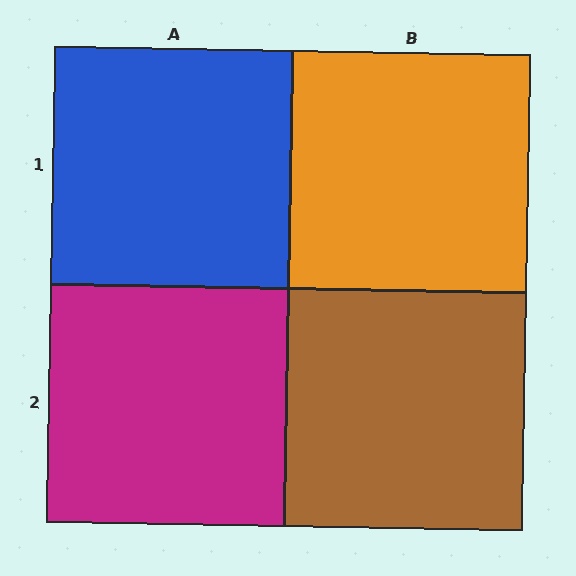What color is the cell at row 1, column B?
Orange.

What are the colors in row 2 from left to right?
Magenta, brown.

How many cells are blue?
1 cell is blue.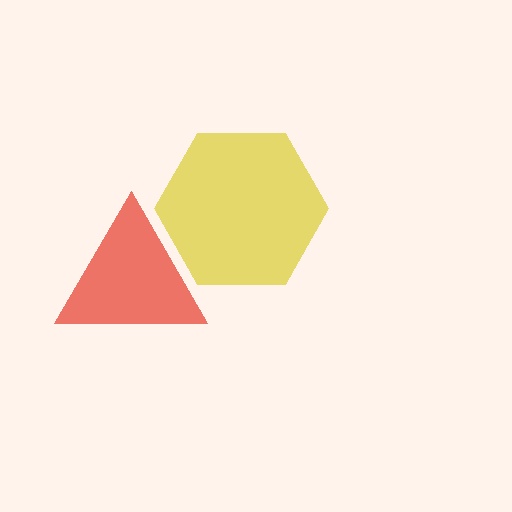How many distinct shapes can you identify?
There are 2 distinct shapes: a red triangle, a yellow hexagon.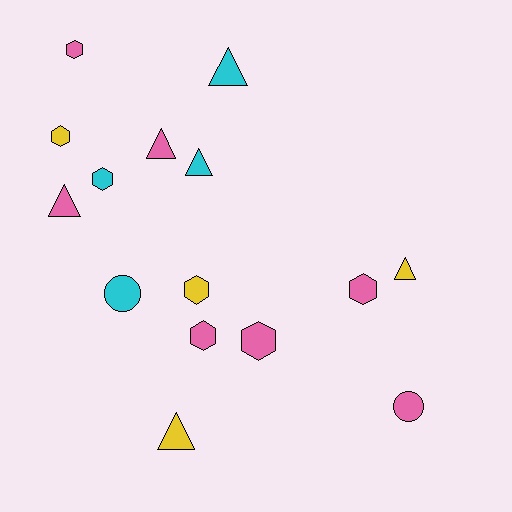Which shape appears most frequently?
Hexagon, with 7 objects.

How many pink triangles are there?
There are 2 pink triangles.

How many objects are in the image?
There are 15 objects.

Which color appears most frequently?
Pink, with 7 objects.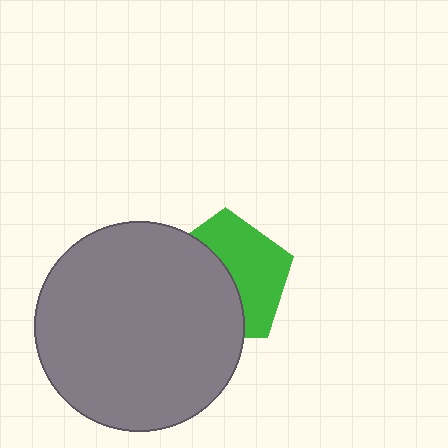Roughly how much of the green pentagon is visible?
About half of it is visible (roughly 50%).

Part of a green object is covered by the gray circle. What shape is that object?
It is a pentagon.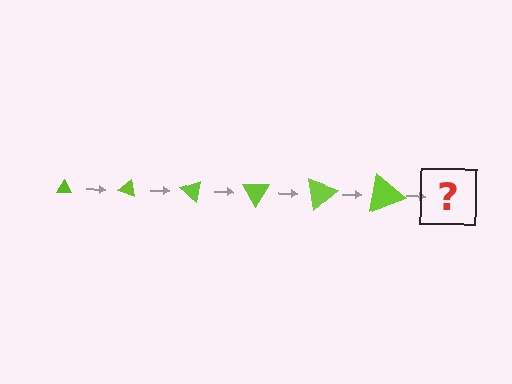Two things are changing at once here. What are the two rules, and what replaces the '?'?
The two rules are that the triangle grows larger each step and it rotates 20 degrees each step. The '?' should be a triangle, larger than the previous one and rotated 120 degrees from the start.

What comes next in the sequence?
The next element should be a triangle, larger than the previous one and rotated 120 degrees from the start.